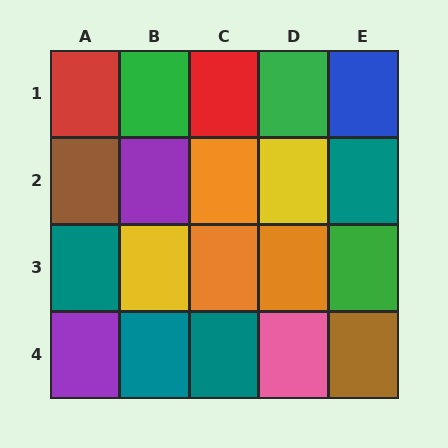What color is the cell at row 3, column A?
Teal.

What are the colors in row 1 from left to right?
Red, green, red, green, blue.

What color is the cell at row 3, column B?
Yellow.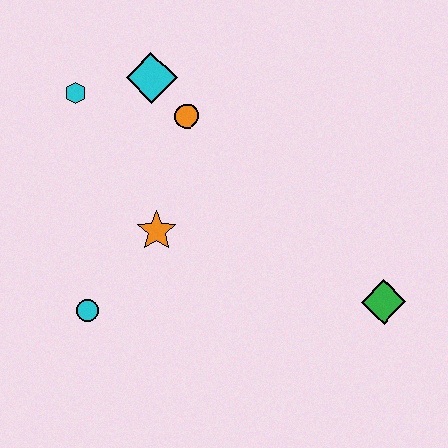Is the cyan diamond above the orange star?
Yes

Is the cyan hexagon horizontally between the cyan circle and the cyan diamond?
No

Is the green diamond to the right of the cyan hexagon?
Yes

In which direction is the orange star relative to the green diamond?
The orange star is to the left of the green diamond.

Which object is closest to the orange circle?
The cyan diamond is closest to the orange circle.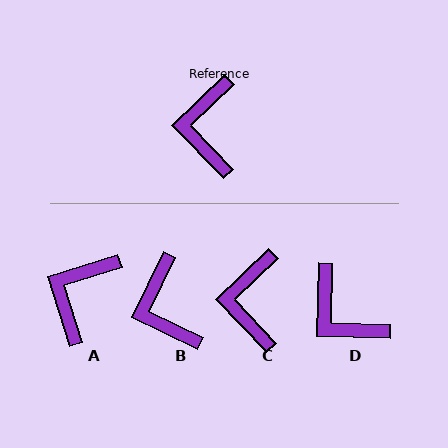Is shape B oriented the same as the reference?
No, it is off by about 20 degrees.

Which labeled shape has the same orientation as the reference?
C.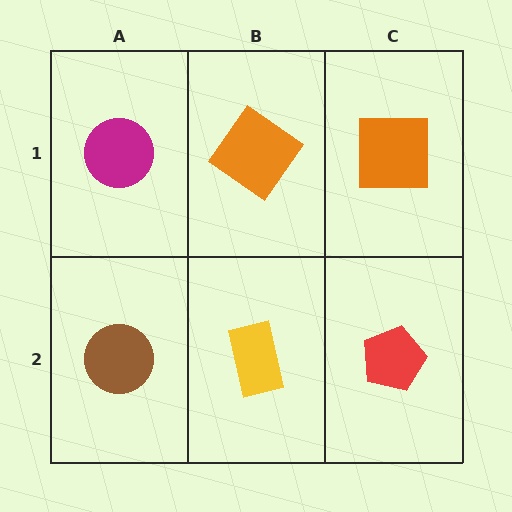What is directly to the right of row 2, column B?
A red pentagon.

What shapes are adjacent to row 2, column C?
An orange square (row 1, column C), a yellow rectangle (row 2, column B).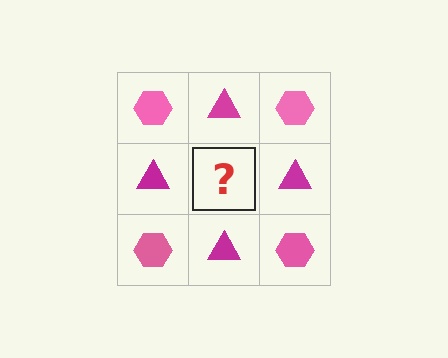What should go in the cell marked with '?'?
The missing cell should contain a pink hexagon.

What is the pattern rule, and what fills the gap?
The rule is that it alternates pink hexagon and magenta triangle in a checkerboard pattern. The gap should be filled with a pink hexagon.